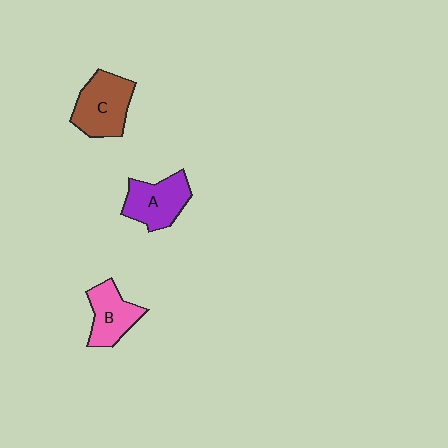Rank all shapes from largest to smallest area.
From largest to smallest: C (brown), A (purple), B (pink).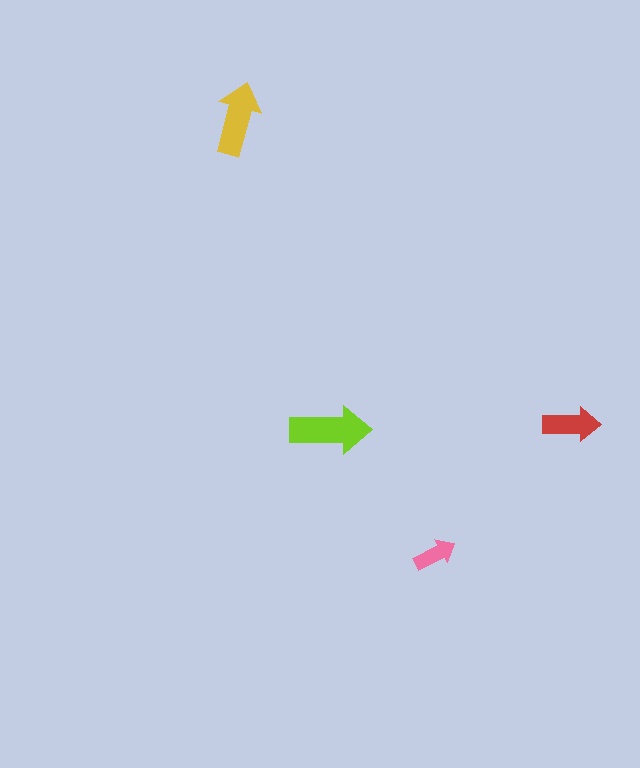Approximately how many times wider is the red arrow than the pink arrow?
About 1.5 times wider.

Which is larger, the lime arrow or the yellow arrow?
The lime one.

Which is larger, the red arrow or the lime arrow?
The lime one.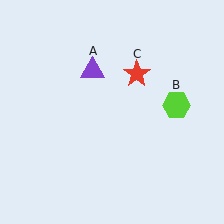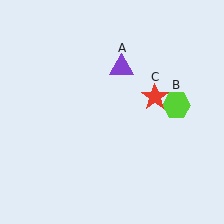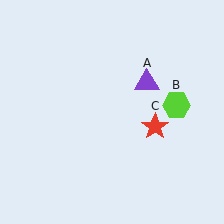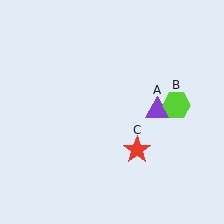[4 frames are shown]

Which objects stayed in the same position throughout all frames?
Lime hexagon (object B) remained stationary.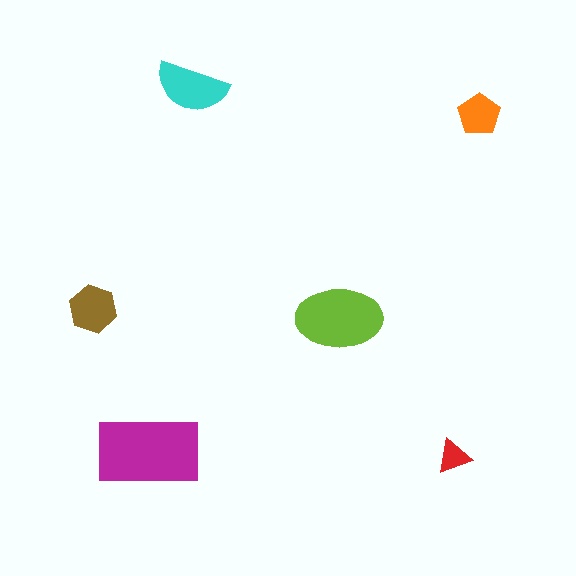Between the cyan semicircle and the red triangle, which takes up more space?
The cyan semicircle.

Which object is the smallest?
The red triangle.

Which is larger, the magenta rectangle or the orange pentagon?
The magenta rectangle.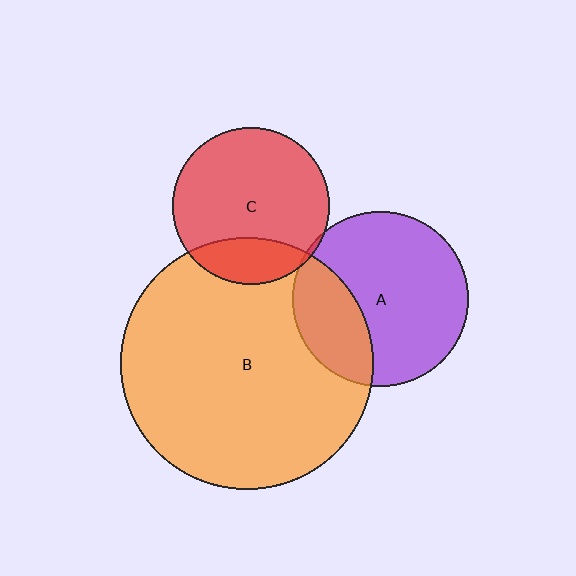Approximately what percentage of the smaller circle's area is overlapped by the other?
Approximately 5%.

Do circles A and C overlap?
Yes.